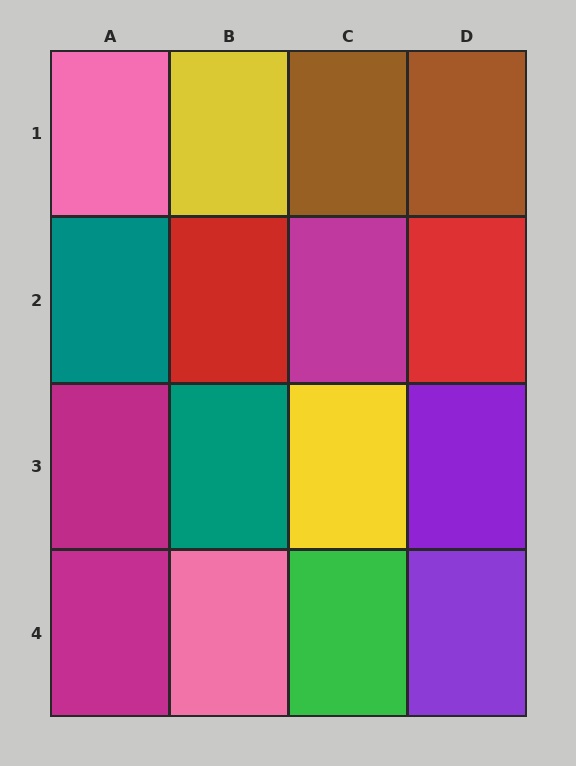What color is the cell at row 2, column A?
Teal.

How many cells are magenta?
3 cells are magenta.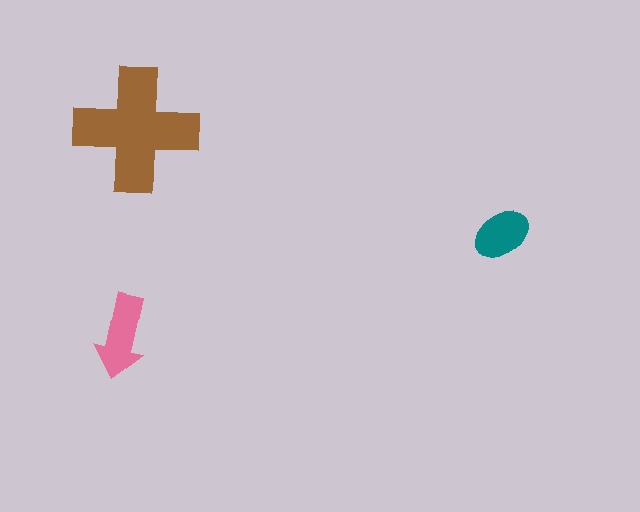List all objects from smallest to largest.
The teal ellipse, the pink arrow, the brown cross.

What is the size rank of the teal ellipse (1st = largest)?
3rd.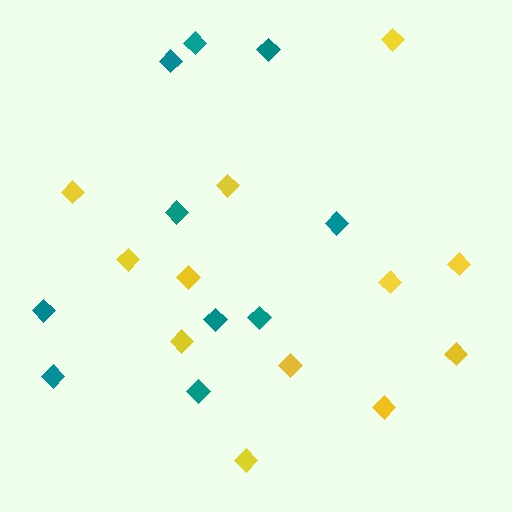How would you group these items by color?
There are 2 groups: one group of yellow diamonds (12) and one group of teal diamonds (10).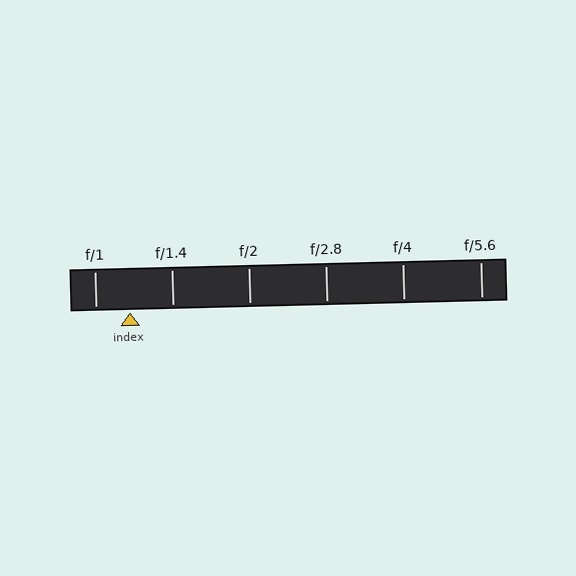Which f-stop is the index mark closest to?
The index mark is closest to f/1.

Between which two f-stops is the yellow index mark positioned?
The index mark is between f/1 and f/1.4.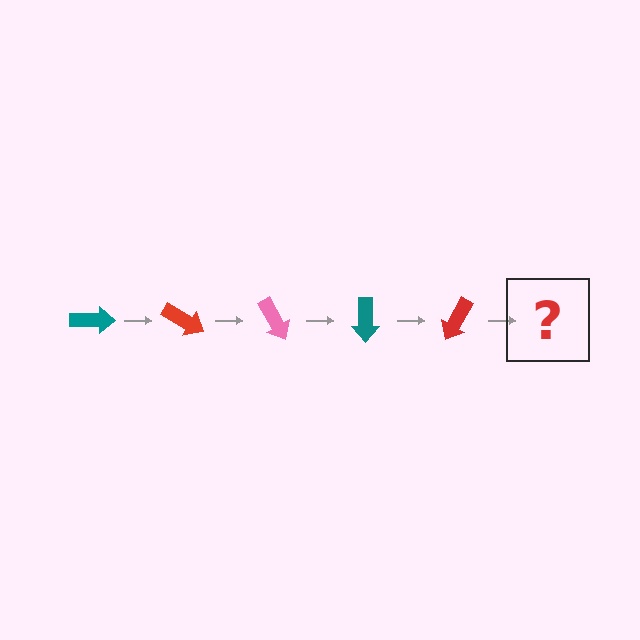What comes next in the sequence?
The next element should be a pink arrow, rotated 150 degrees from the start.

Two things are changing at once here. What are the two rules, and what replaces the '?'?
The two rules are that it rotates 30 degrees each step and the color cycles through teal, red, and pink. The '?' should be a pink arrow, rotated 150 degrees from the start.